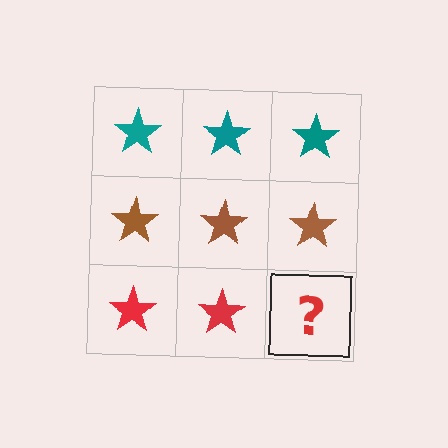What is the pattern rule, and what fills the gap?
The rule is that each row has a consistent color. The gap should be filled with a red star.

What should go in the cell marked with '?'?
The missing cell should contain a red star.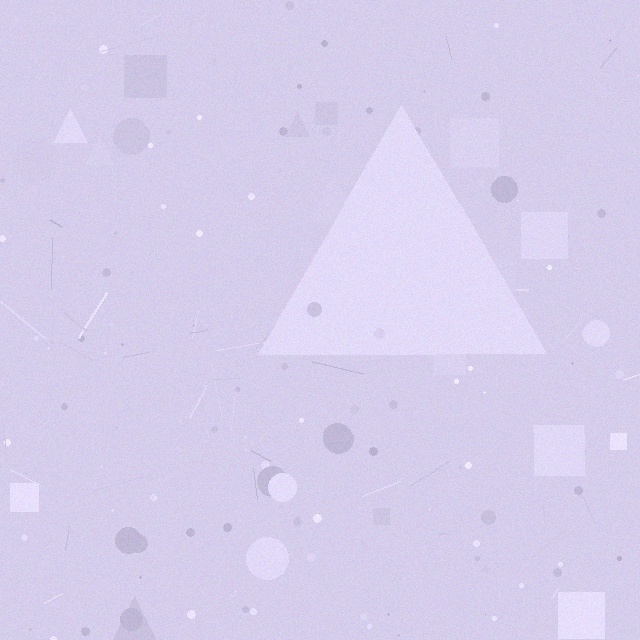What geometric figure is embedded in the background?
A triangle is embedded in the background.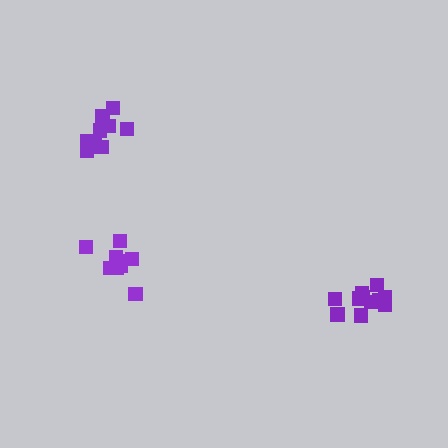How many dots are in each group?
Group 1: 11 dots, Group 2: 9 dots, Group 3: 11 dots (31 total).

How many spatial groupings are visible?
There are 3 spatial groupings.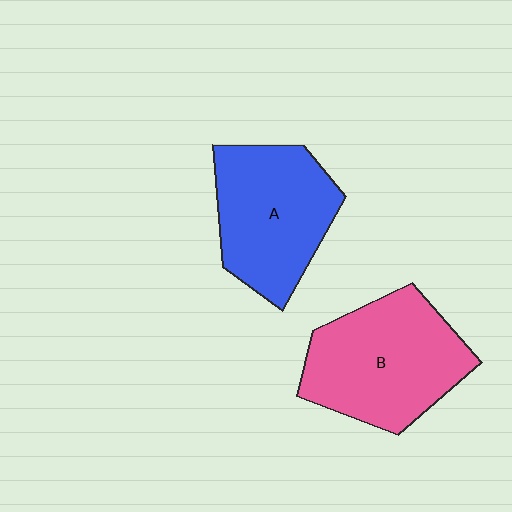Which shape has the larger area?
Shape B (pink).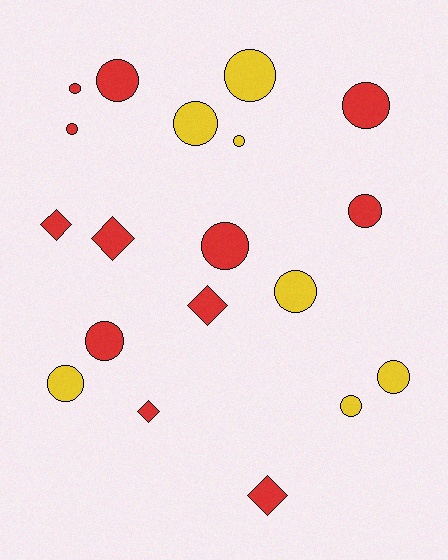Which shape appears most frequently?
Circle, with 14 objects.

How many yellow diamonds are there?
There are no yellow diamonds.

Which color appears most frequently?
Red, with 12 objects.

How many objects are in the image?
There are 19 objects.